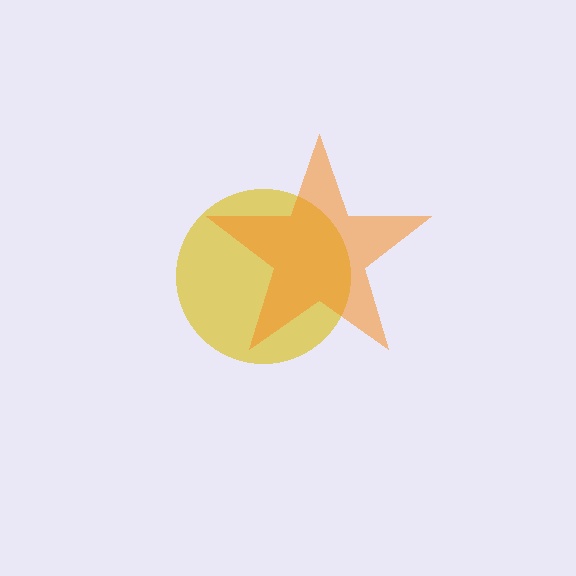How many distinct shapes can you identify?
There are 2 distinct shapes: a yellow circle, an orange star.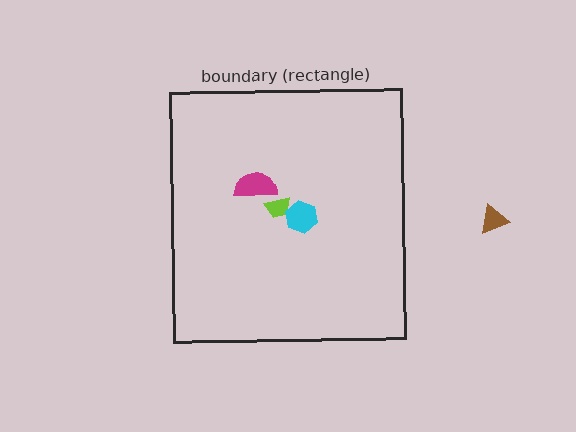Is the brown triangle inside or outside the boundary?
Outside.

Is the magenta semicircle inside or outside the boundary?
Inside.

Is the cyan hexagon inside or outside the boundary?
Inside.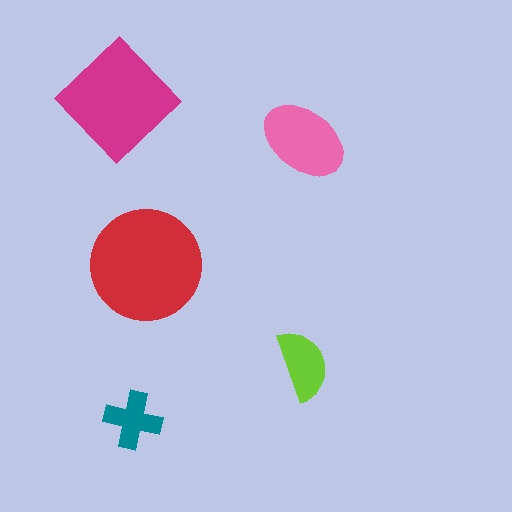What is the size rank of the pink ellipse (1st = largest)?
3rd.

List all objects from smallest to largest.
The teal cross, the lime semicircle, the pink ellipse, the magenta diamond, the red circle.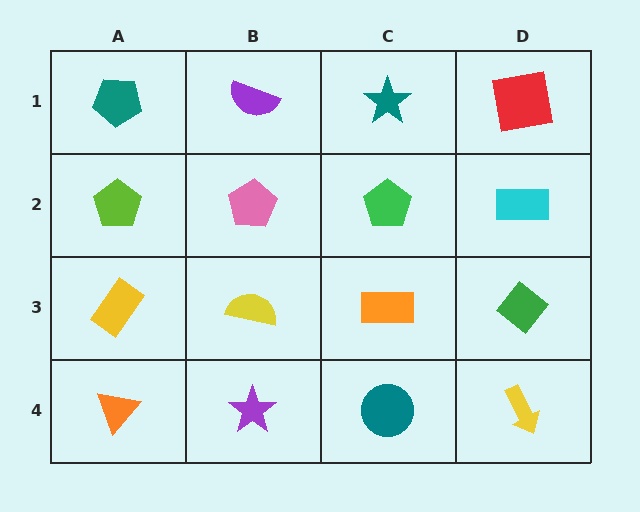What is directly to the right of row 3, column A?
A yellow semicircle.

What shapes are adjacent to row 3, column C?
A green pentagon (row 2, column C), a teal circle (row 4, column C), a yellow semicircle (row 3, column B), a green diamond (row 3, column D).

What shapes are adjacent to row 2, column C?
A teal star (row 1, column C), an orange rectangle (row 3, column C), a pink pentagon (row 2, column B), a cyan rectangle (row 2, column D).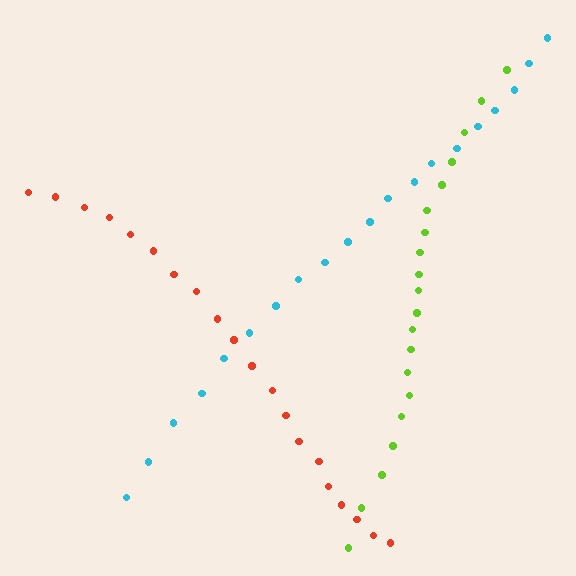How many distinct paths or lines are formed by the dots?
There are 3 distinct paths.